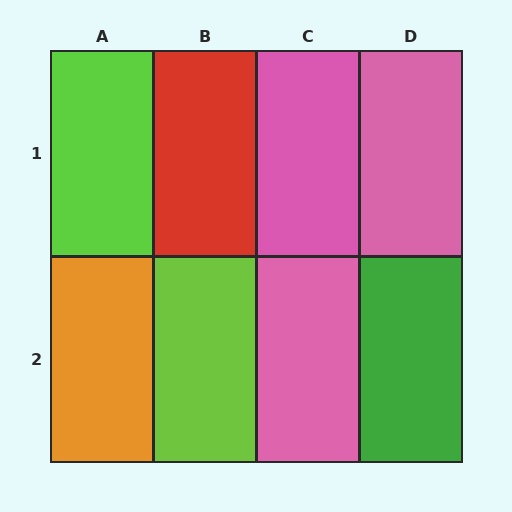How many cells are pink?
3 cells are pink.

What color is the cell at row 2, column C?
Pink.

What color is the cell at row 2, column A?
Orange.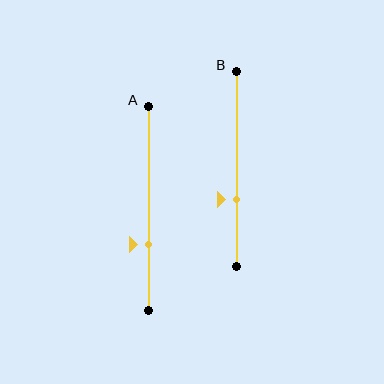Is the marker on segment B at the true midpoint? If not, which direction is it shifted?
No, the marker on segment B is shifted downward by about 16% of the segment length.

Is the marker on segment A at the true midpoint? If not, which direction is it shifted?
No, the marker on segment A is shifted downward by about 17% of the segment length.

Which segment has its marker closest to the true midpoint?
Segment B has its marker closest to the true midpoint.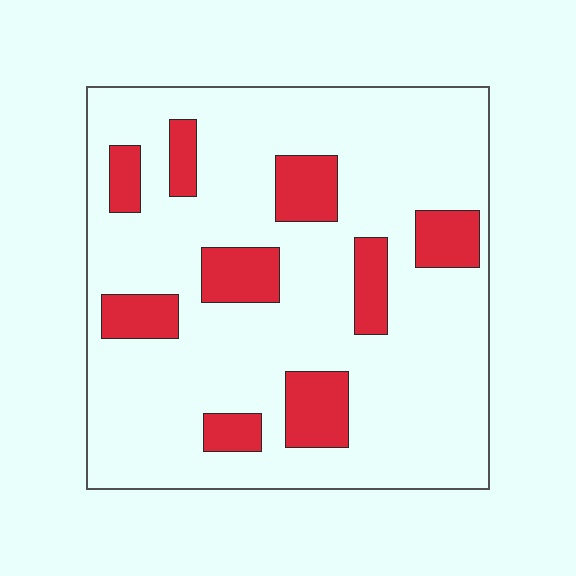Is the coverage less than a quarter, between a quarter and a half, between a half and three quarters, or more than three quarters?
Less than a quarter.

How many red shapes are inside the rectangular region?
9.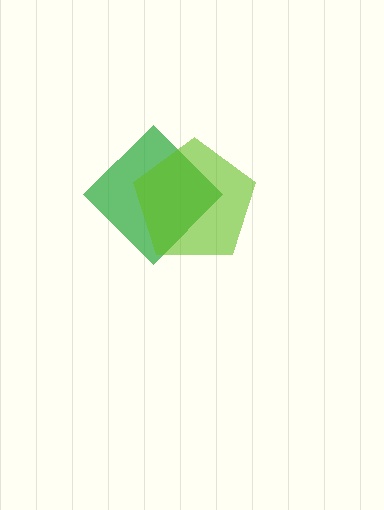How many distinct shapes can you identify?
There are 2 distinct shapes: a green diamond, a lime pentagon.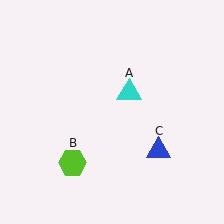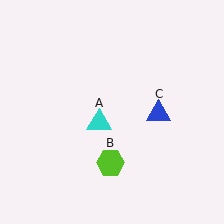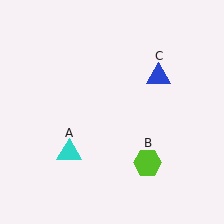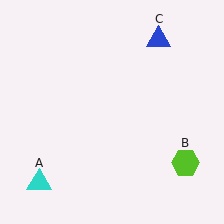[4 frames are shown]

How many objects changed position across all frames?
3 objects changed position: cyan triangle (object A), lime hexagon (object B), blue triangle (object C).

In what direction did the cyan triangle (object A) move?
The cyan triangle (object A) moved down and to the left.